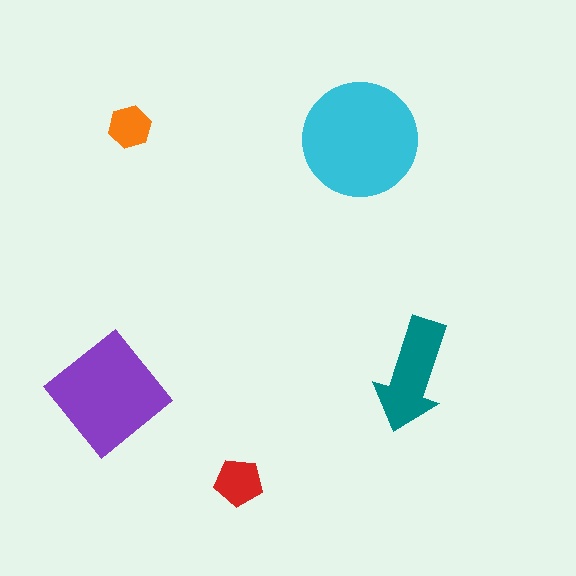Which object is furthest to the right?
The teal arrow is rightmost.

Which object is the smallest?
The orange hexagon.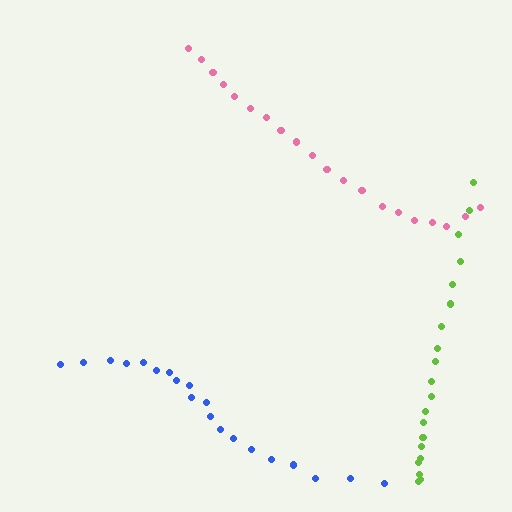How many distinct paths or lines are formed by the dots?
There are 3 distinct paths.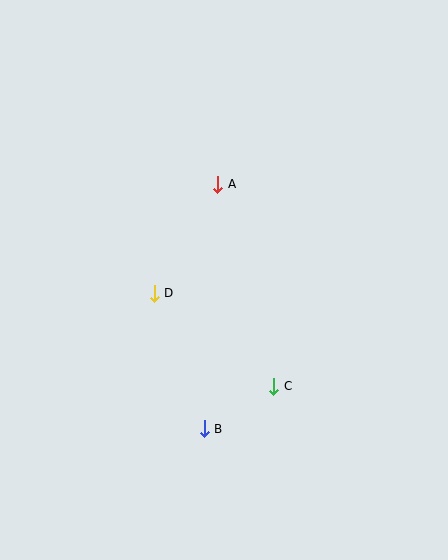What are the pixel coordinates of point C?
Point C is at (274, 386).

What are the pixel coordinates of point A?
Point A is at (218, 184).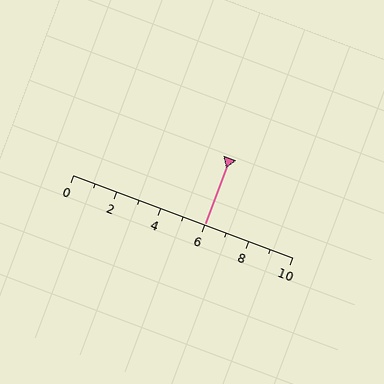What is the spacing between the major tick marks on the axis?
The major ticks are spaced 2 apart.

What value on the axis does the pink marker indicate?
The marker indicates approximately 6.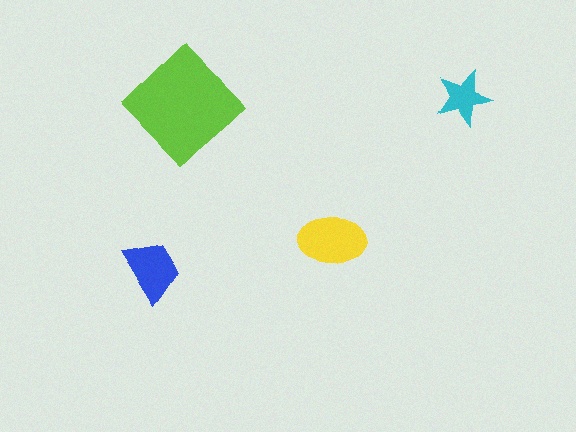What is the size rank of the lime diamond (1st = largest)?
1st.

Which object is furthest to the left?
The blue trapezoid is leftmost.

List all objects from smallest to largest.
The cyan star, the blue trapezoid, the yellow ellipse, the lime diamond.